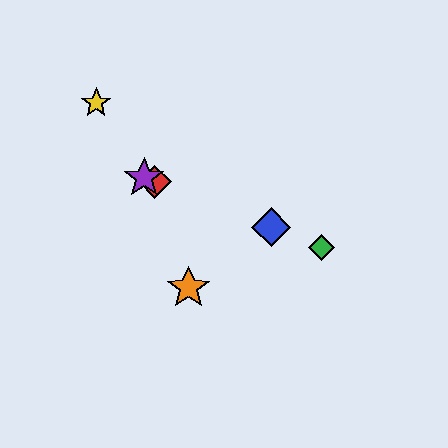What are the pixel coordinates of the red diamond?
The red diamond is at (155, 182).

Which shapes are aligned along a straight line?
The red diamond, the blue diamond, the green diamond, the purple star are aligned along a straight line.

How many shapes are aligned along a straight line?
4 shapes (the red diamond, the blue diamond, the green diamond, the purple star) are aligned along a straight line.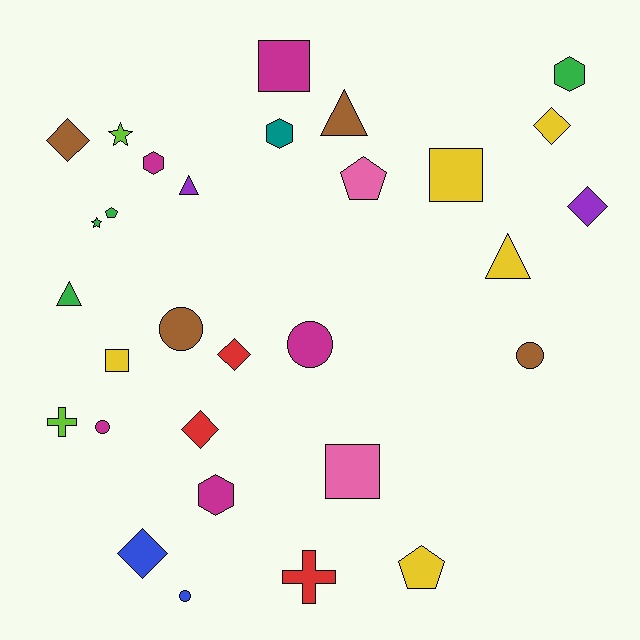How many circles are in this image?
There are 5 circles.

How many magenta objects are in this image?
There are 5 magenta objects.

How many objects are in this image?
There are 30 objects.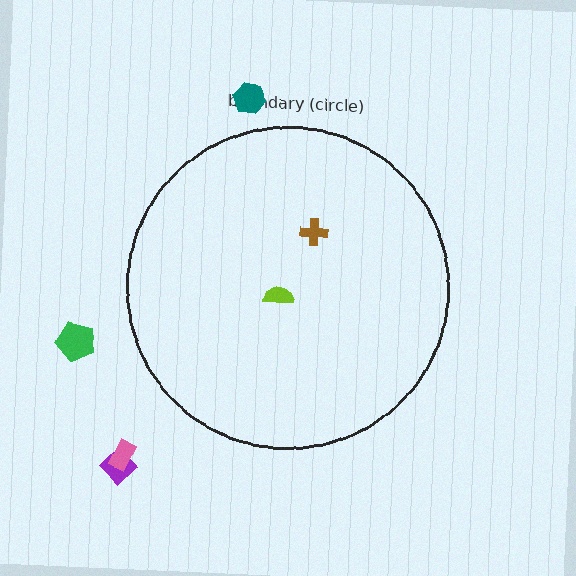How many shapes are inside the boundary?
2 inside, 4 outside.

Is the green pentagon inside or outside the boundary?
Outside.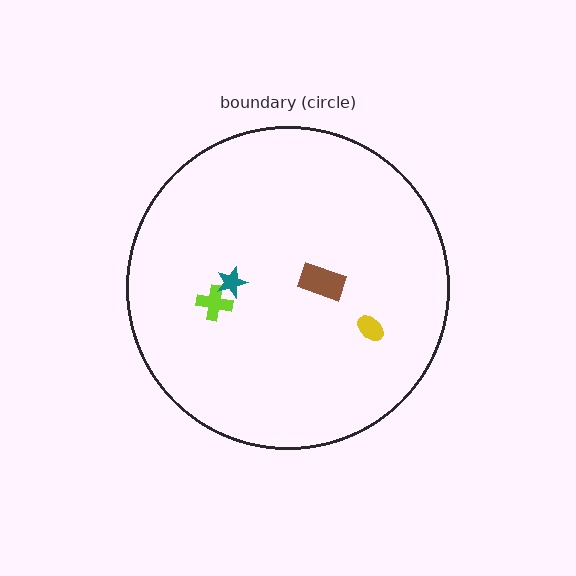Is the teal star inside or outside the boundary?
Inside.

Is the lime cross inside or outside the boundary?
Inside.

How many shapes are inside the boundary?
4 inside, 0 outside.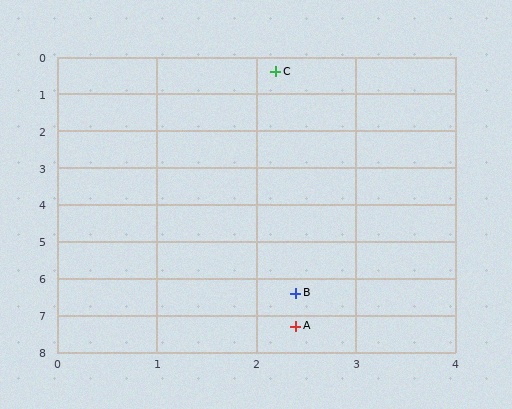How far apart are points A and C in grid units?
Points A and C are about 6.9 grid units apart.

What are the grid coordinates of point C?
Point C is at approximately (2.2, 0.4).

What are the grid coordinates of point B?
Point B is at approximately (2.4, 6.4).